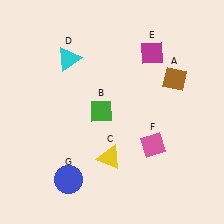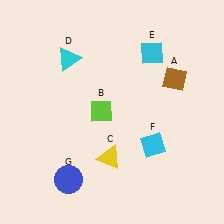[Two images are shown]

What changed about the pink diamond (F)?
In Image 1, F is pink. In Image 2, it changed to cyan.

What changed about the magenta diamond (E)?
In Image 1, E is magenta. In Image 2, it changed to cyan.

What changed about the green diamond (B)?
In Image 1, B is green. In Image 2, it changed to lime.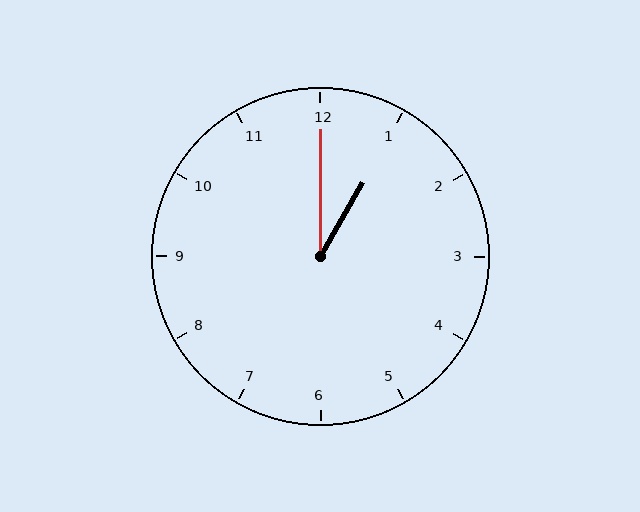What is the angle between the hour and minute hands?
Approximately 30 degrees.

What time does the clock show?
1:00.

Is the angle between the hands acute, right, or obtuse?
It is acute.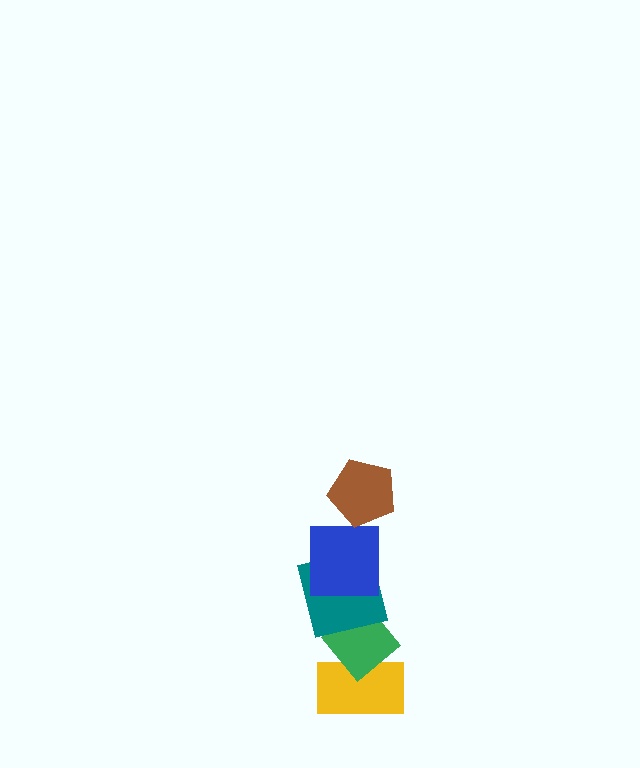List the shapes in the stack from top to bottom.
From top to bottom: the brown pentagon, the blue square, the teal square, the green diamond, the yellow rectangle.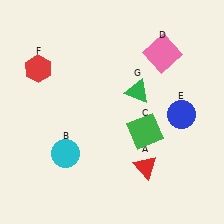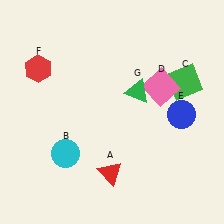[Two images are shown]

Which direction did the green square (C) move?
The green square (C) moved up.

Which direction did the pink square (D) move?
The pink square (D) moved down.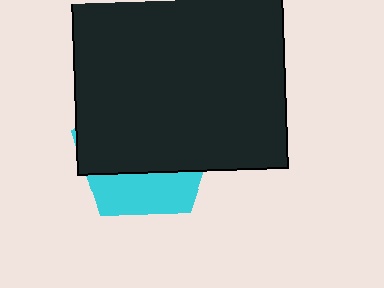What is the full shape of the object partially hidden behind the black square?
The partially hidden object is a cyan pentagon.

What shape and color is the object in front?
The object in front is a black square.